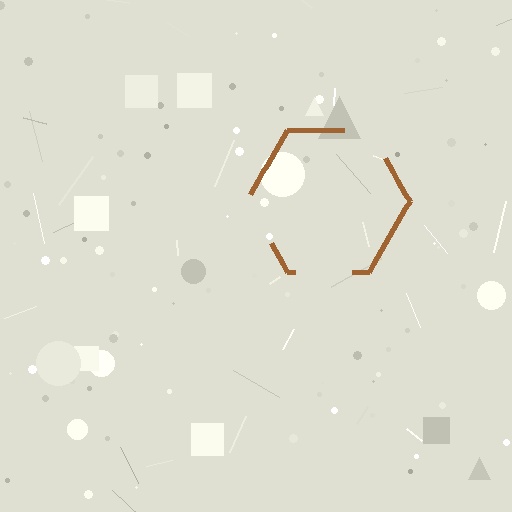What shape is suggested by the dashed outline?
The dashed outline suggests a hexagon.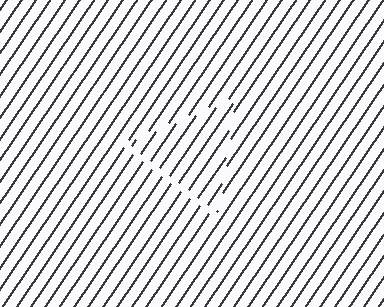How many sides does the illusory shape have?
3 sides — the line-ends trace a triangle.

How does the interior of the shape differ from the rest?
The interior of the shape contains the same grating, shifted by half a period — the contour is defined by the phase discontinuity where line-ends from the inner and outer gratings abut.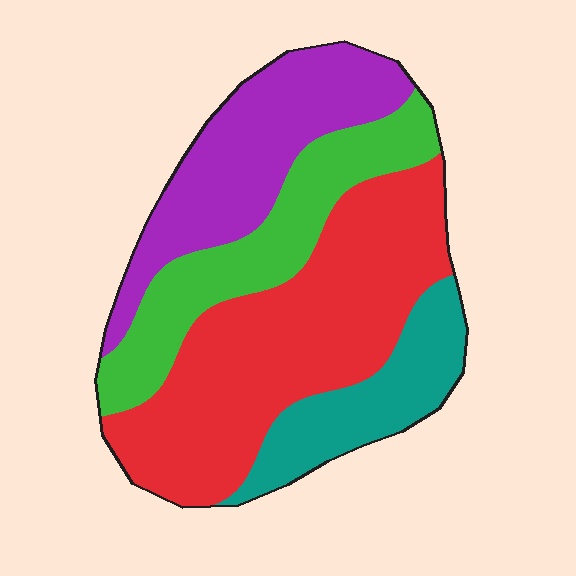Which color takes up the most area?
Red, at roughly 40%.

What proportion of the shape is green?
Green takes up about one fifth (1/5) of the shape.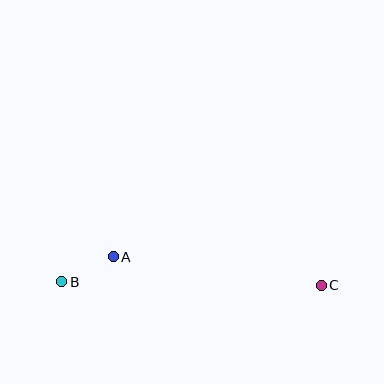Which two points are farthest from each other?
Points B and C are farthest from each other.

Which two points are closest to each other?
Points A and B are closest to each other.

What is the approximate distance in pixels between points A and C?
The distance between A and C is approximately 210 pixels.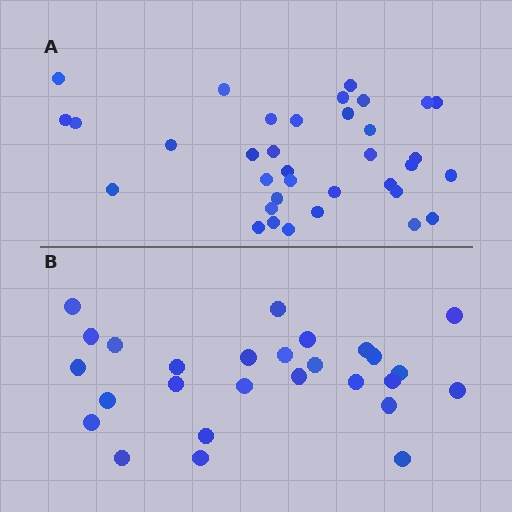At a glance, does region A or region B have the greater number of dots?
Region A (the top region) has more dots.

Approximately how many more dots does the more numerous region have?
Region A has roughly 8 or so more dots than region B.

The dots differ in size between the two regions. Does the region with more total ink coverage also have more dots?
No. Region B has more total ink coverage because its dots are larger, but region A actually contains more individual dots. Total area can be misleading — the number of items is what matters here.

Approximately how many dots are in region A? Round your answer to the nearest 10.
About 40 dots. (The exact count is 35, which rounds to 40.)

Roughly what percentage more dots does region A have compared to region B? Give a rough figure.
About 30% more.